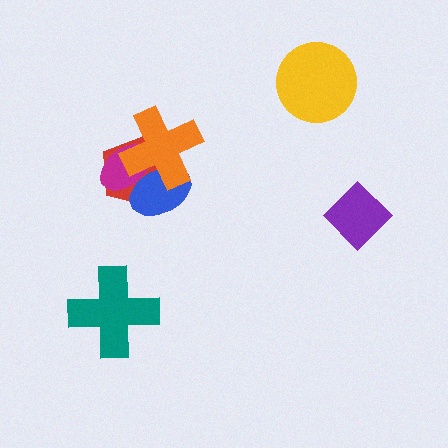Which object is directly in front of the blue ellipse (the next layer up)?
The magenta ellipse is directly in front of the blue ellipse.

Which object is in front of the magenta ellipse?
The orange cross is in front of the magenta ellipse.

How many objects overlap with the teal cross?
0 objects overlap with the teal cross.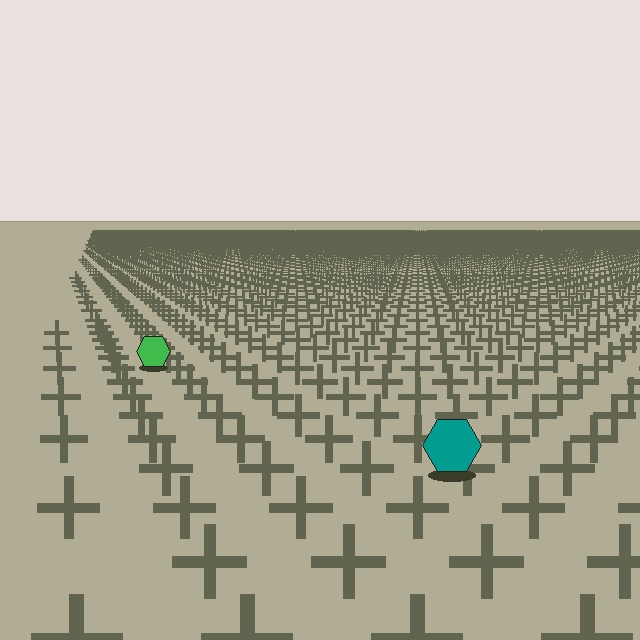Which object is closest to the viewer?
The teal hexagon is closest. The texture marks near it are larger and more spread out.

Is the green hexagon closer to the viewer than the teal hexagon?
No. The teal hexagon is closer — you can tell from the texture gradient: the ground texture is coarser near it.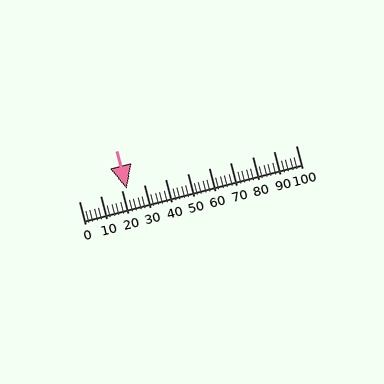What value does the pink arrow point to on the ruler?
The pink arrow points to approximately 22.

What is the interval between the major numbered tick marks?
The major tick marks are spaced 10 units apart.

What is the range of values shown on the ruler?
The ruler shows values from 0 to 100.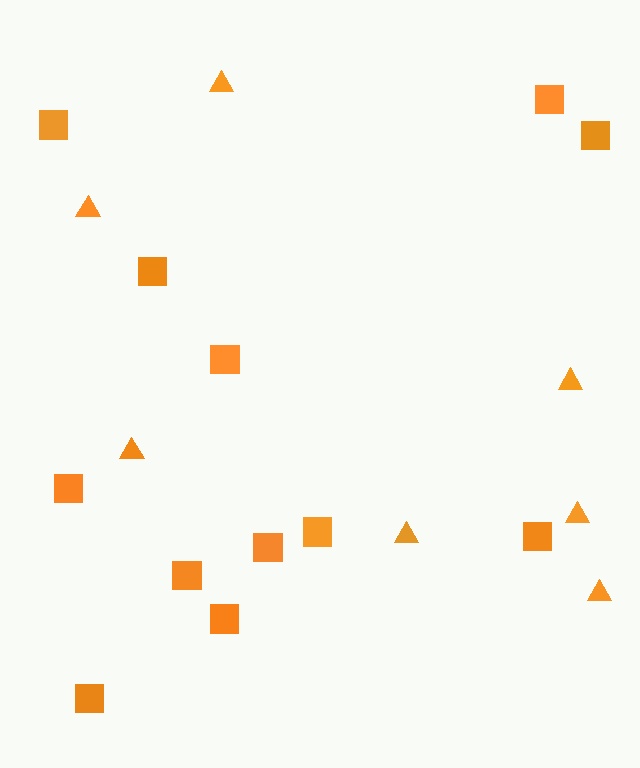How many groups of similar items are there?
There are 2 groups: one group of squares (12) and one group of triangles (7).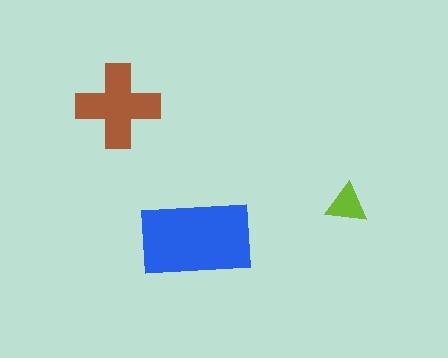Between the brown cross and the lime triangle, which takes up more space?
The brown cross.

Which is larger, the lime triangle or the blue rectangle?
The blue rectangle.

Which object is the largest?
The blue rectangle.